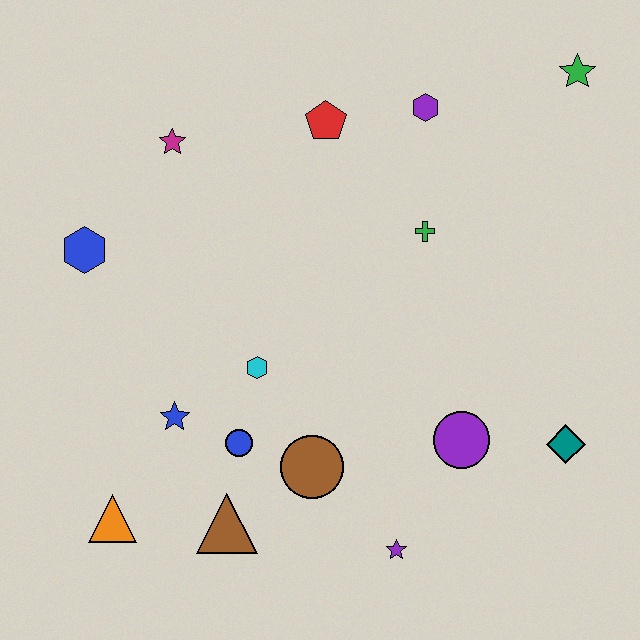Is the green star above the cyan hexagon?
Yes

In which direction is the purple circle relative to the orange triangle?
The purple circle is to the right of the orange triangle.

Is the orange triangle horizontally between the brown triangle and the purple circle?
No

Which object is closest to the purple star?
The brown circle is closest to the purple star.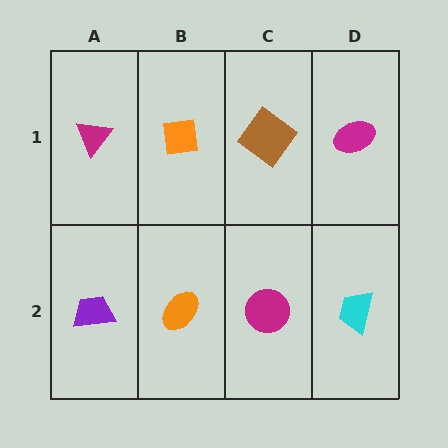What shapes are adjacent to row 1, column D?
A cyan trapezoid (row 2, column D), a brown diamond (row 1, column C).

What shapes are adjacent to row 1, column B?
An orange ellipse (row 2, column B), a magenta triangle (row 1, column A), a brown diamond (row 1, column C).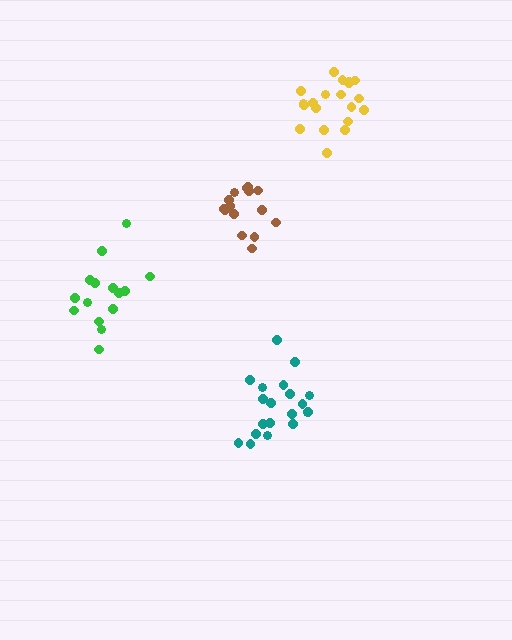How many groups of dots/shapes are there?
There are 4 groups.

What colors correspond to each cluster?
The clusters are colored: teal, brown, yellow, green.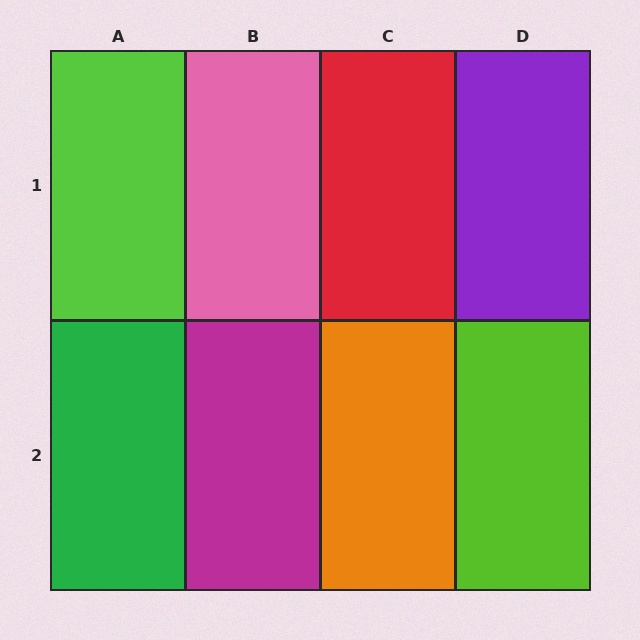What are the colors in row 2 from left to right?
Green, magenta, orange, lime.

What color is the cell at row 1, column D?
Purple.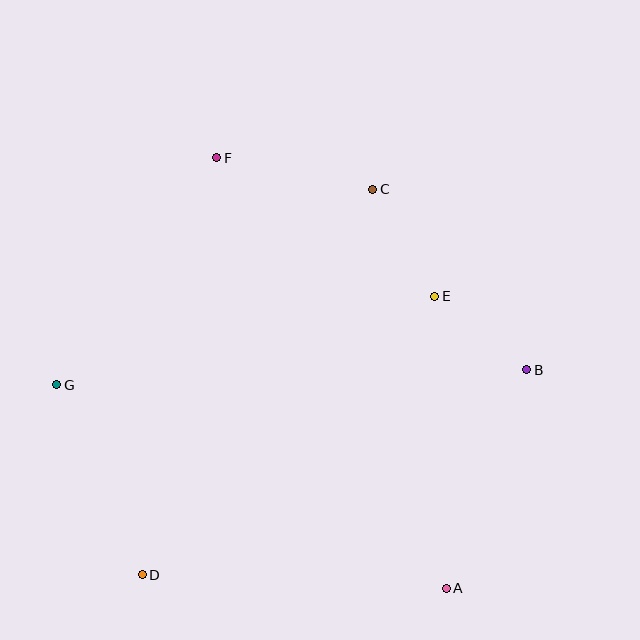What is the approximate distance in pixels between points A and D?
The distance between A and D is approximately 304 pixels.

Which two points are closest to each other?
Points B and E are closest to each other.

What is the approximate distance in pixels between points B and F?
The distance between B and F is approximately 376 pixels.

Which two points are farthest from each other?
Points A and F are farthest from each other.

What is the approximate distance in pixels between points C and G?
The distance between C and G is approximately 372 pixels.